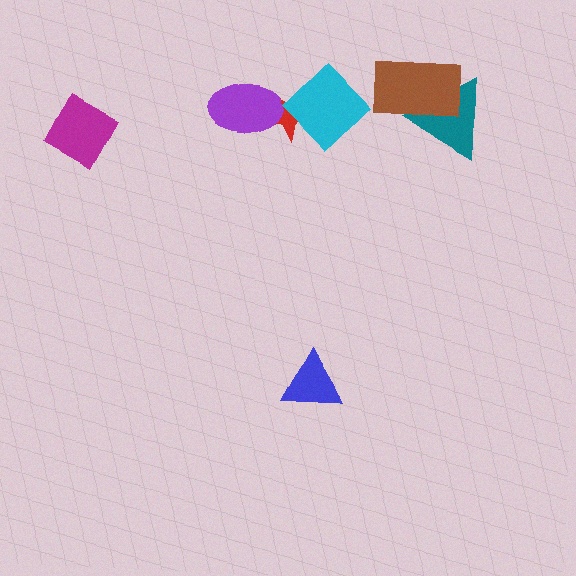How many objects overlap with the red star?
2 objects overlap with the red star.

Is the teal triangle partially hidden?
Yes, it is partially covered by another shape.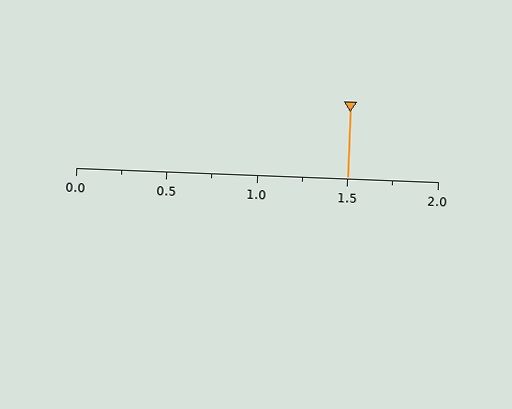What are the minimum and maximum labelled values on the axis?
The axis runs from 0.0 to 2.0.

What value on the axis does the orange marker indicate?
The marker indicates approximately 1.5.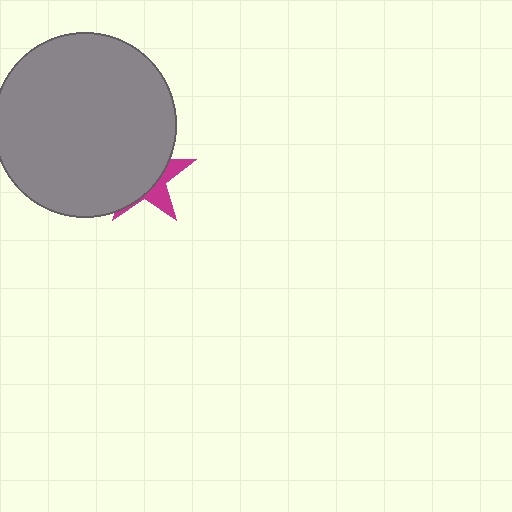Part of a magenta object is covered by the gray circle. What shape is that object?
It is a star.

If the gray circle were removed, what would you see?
You would see the complete magenta star.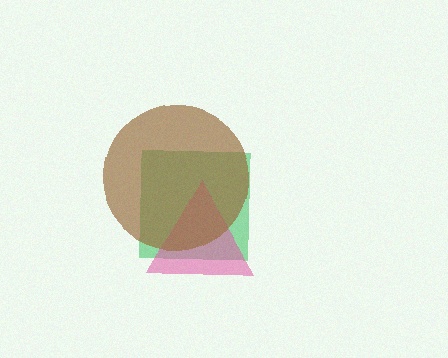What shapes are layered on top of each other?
The layered shapes are: a green square, a pink triangle, a brown circle.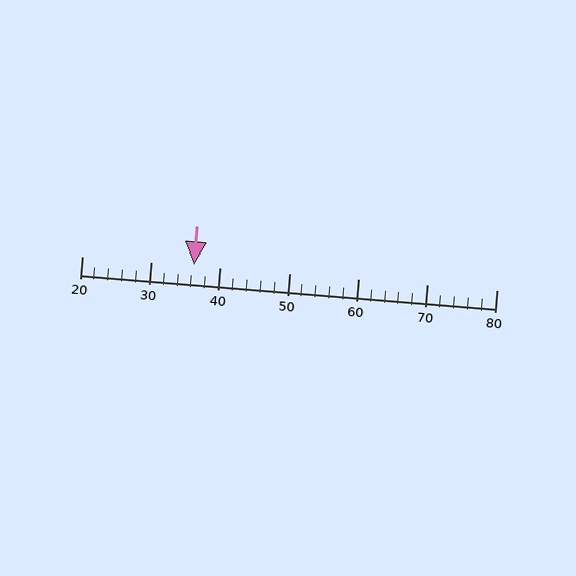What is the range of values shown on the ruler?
The ruler shows values from 20 to 80.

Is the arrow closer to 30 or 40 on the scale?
The arrow is closer to 40.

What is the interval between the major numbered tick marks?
The major tick marks are spaced 10 units apart.